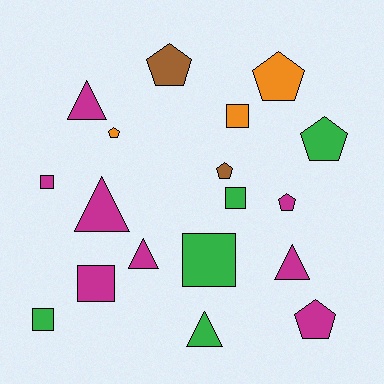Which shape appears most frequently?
Pentagon, with 7 objects.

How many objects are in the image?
There are 18 objects.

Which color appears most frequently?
Magenta, with 8 objects.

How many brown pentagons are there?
There are 2 brown pentagons.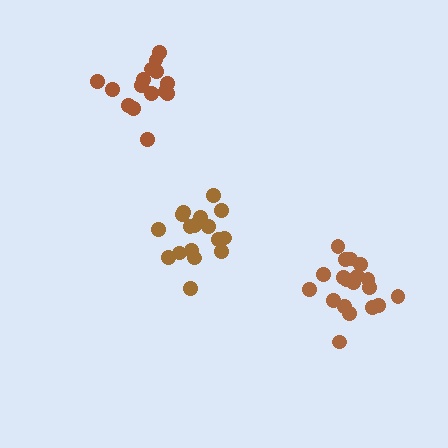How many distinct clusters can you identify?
There are 3 distinct clusters.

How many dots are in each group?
Group 1: 17 dots, Group 2: 15 dots, Group 3: 19 dots (51 total).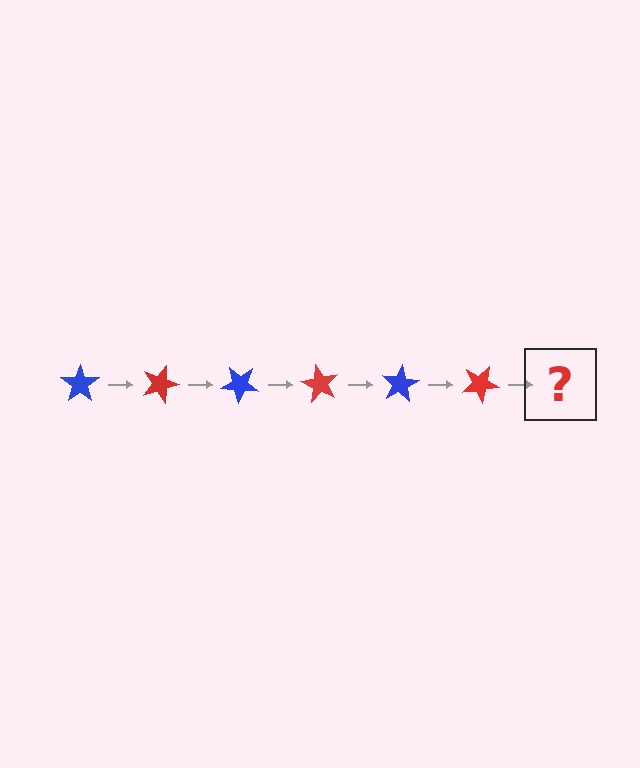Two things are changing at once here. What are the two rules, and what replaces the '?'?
The two rules are that it rotates 20 degrees each step and the color cycles through blue and red. The '?' should be a blue star, rotated 120 degrees from the start.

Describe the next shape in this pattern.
It should be a blue star, rotated 120 degrees from the start.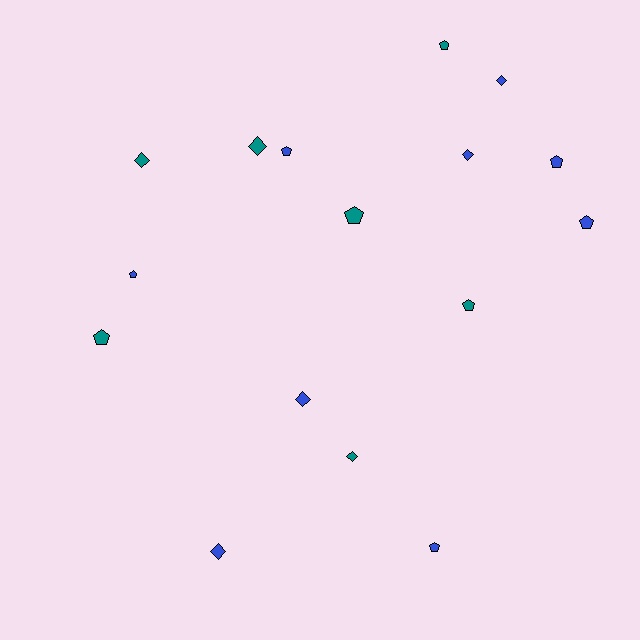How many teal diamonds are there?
There are 3 teal diamonds.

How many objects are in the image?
There are 16 objects.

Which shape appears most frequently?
Pentagon, with 9 objects.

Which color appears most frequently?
Blue, with 9 objects.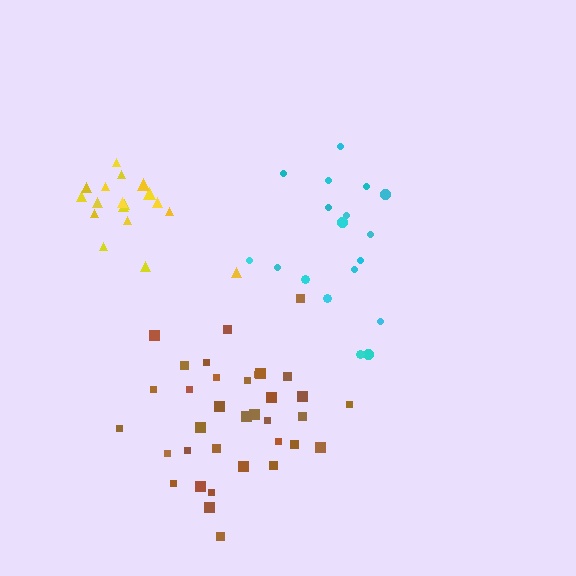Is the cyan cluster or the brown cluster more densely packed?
Brown.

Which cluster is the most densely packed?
Yellow.